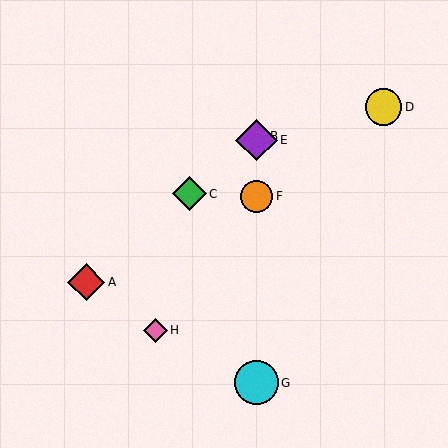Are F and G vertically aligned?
Yes, both are at x≈257.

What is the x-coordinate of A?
Object A is at x≈86.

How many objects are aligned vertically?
4 objects (B, E, F, G) are aligned vertically.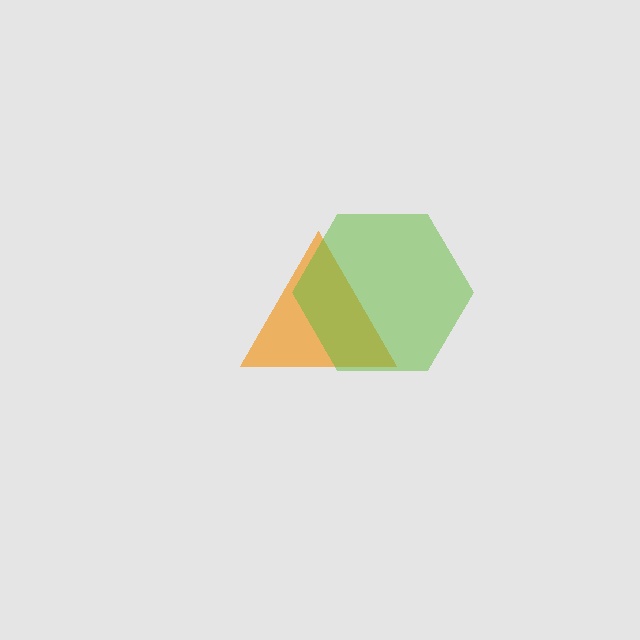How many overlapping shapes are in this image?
There are 2 overlapping shapes in the image.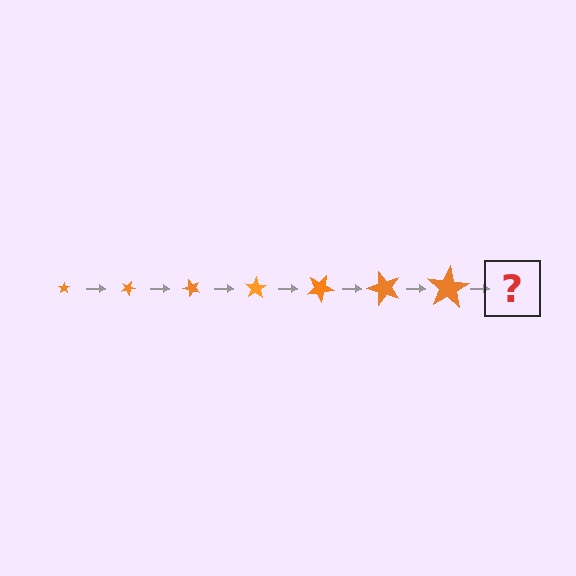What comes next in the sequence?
The next element should be a star, larger than the previous one and rotated 175 degrees from the start.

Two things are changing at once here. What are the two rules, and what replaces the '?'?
The two rules are that the star grows larger each step and it rotates 25 degrees each step. The '?' should be a star, larger than the previous one and rotated 175 degrees from the start.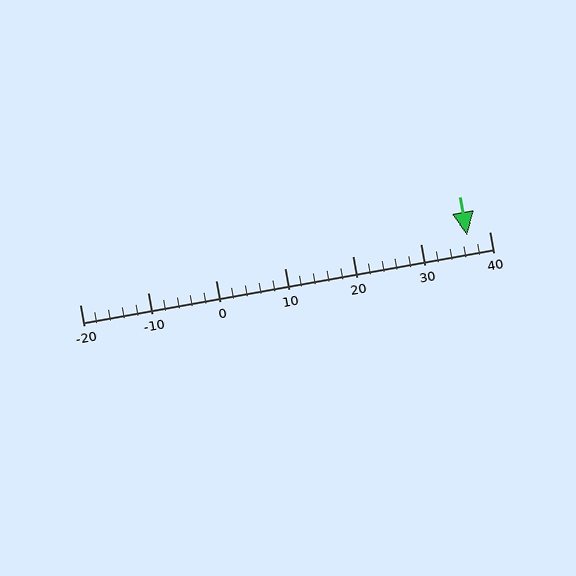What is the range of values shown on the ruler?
The ruler shows values from -20 to 40.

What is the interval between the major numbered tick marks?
The major tick marks are spaced 10 units apart.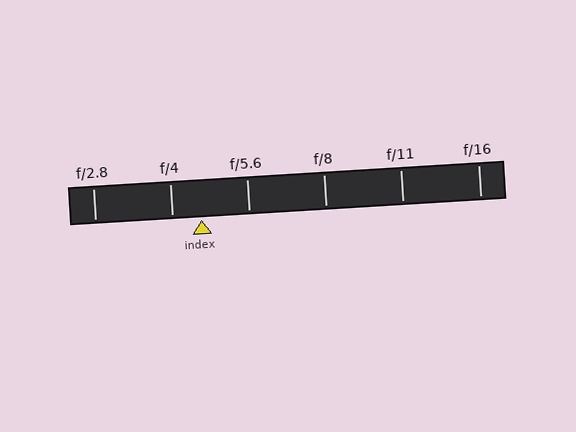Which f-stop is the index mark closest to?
The index mark is closest to f/4.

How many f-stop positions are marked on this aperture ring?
There are 6 f-stop positions marked.